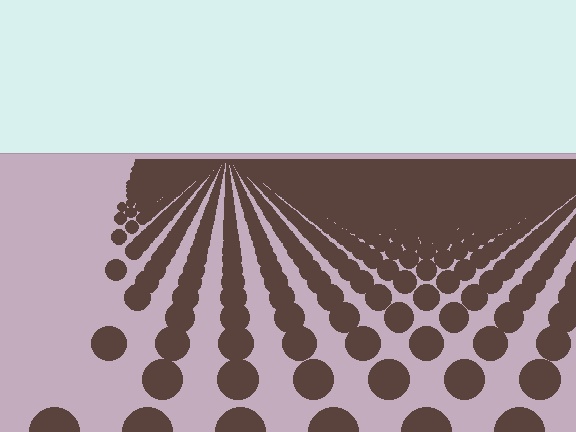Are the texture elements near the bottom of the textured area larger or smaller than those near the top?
Larger. Near the bottom, elements are closer to the viewer and appear at a bigger on-screen size.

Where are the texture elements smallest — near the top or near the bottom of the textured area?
Near the top.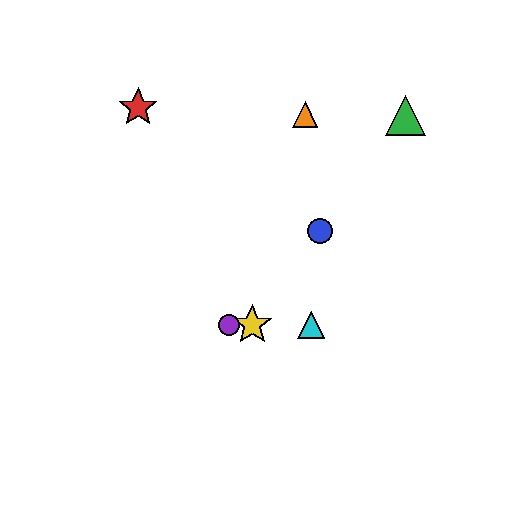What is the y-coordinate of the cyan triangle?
The cyan triangle is at y≈325.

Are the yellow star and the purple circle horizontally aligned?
Yes, both are at y≈325.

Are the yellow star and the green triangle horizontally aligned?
No, the yellow star is at y≈325 and the green triangle is at y≈115.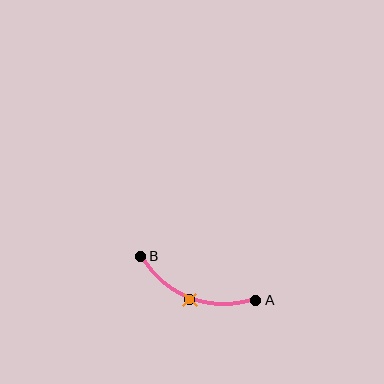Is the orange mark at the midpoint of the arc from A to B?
Yes. The orange mark lies on the arc at equal arc-length from both A and B — it is the arc midpoint.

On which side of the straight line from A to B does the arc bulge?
The arc bulges below the straight line connecting A and B.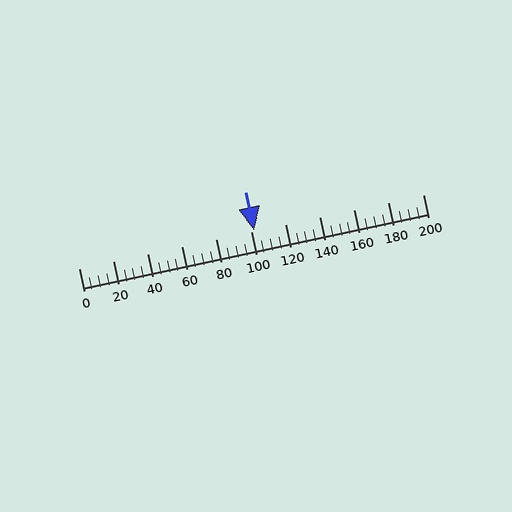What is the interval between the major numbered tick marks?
The major tick marks are spaced 20 units apart.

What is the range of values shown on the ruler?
The ruler shows values from 0 to 200.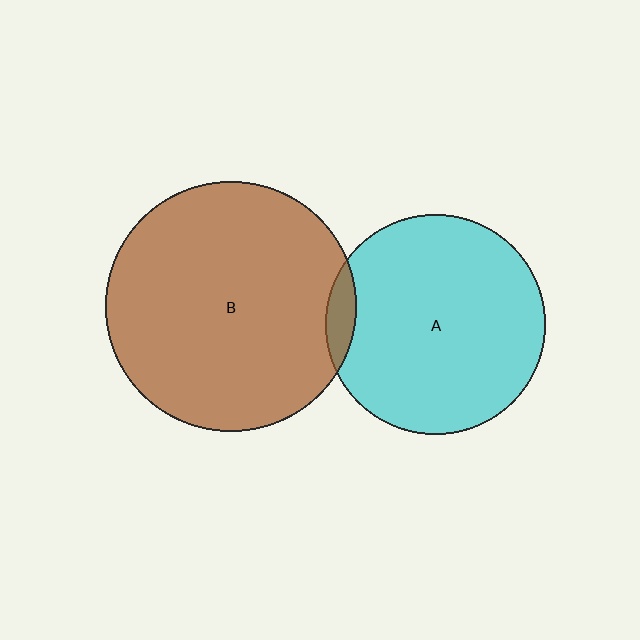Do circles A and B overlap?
Yes.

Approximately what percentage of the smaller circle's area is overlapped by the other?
Approximately 5%.